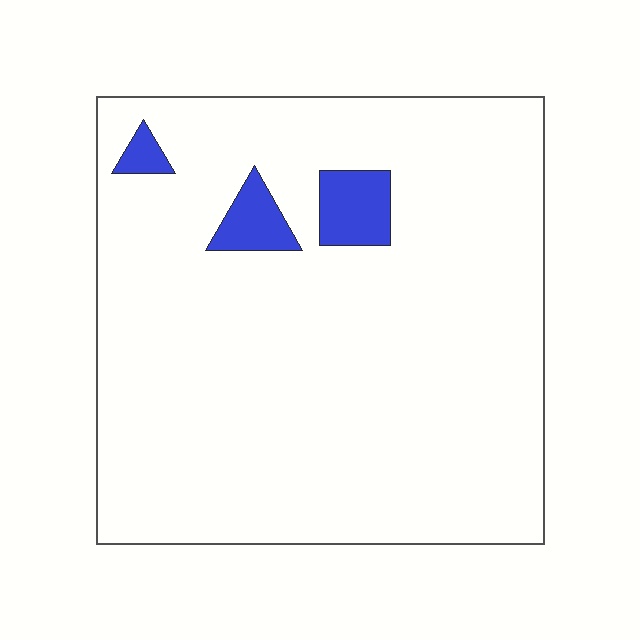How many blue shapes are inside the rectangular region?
3.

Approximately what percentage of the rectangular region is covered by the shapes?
Approximately 5%.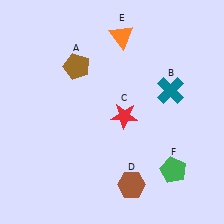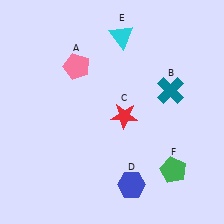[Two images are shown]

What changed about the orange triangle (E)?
In Image 1, E is orange. In Image 2, it changed to cyan.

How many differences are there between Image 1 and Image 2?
There are 3 differences between the two images.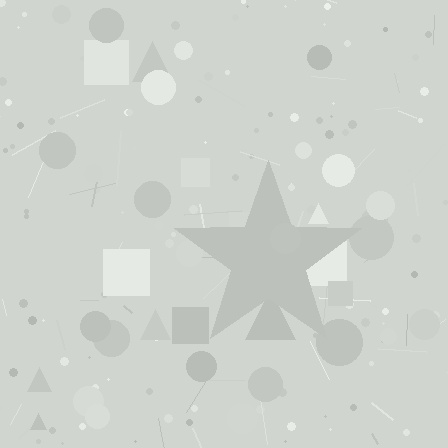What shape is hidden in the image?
A star is hidden in the image.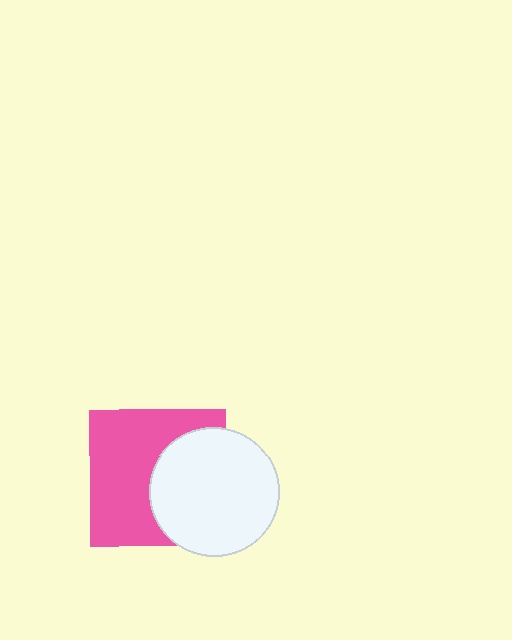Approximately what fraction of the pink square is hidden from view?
Roughly 42% of the pink square is hidden behind the white circle.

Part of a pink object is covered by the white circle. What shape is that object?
It is a square.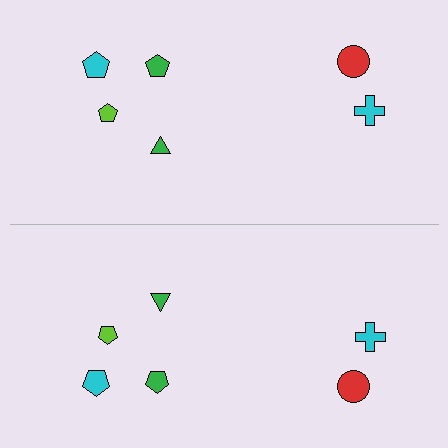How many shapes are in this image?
There are 12 shapes in this image.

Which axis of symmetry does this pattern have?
The pattern has a horizontal axis of symmetry running through the center of the image.